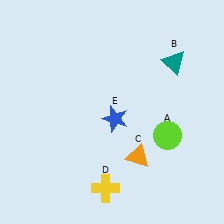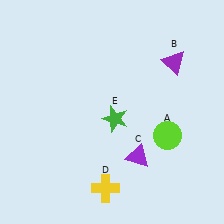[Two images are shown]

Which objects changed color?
B changed from teal to purple. C changed from orange to purple. E changed from blue to green.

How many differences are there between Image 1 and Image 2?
There are 3 differences between the two images.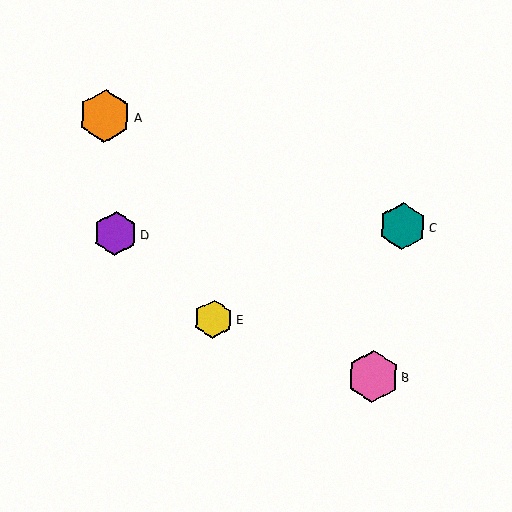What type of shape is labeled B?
Shape B is a pink hexagon.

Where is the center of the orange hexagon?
The center of the orange hexagon is at (105, 116).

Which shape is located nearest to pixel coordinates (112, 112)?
The orange hexagon (labeled A) at (105, 116) is nearest to that location.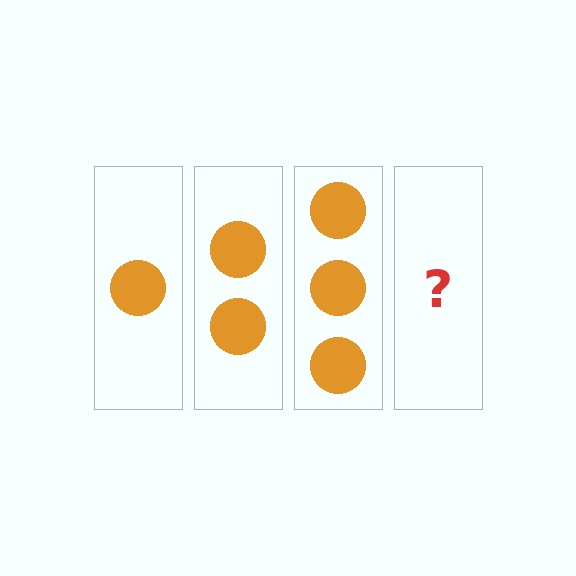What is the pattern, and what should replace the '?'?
The pattern is that each step adds one more circle. The '?' should be 4 circles.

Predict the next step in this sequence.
The next step is 4 circles.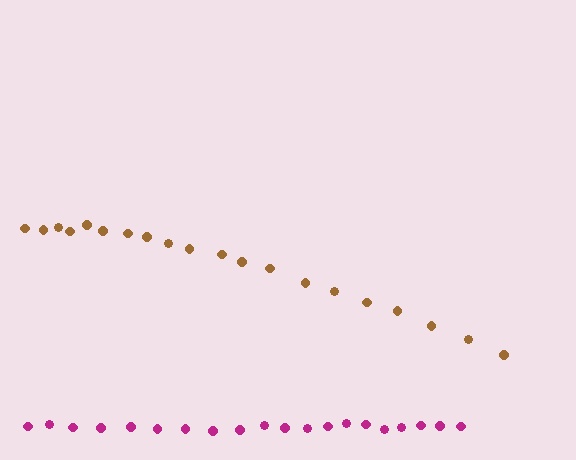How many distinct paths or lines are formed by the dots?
There are 2 distinct paths.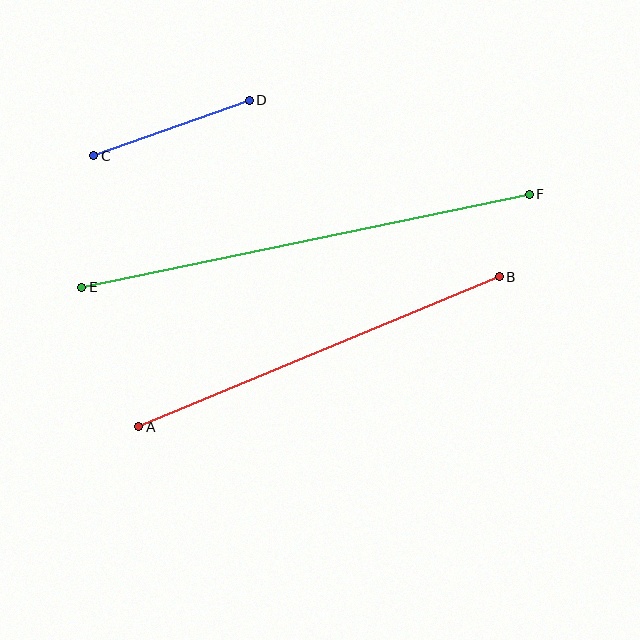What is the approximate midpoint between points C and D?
The midpoint is at approximately (172, 128) pixels.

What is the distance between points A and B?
The distance is approximately 390 pixels.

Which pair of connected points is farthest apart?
Points E and F are farthest apart.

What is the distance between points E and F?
The distance is approximately 457 pixels.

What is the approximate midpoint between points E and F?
The midpoint is at approximately (305, 241) pixels.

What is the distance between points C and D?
The distance is approximately 165 pixels.